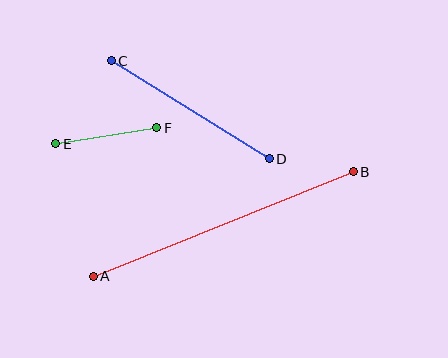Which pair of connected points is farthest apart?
Points A and B are farthest apart.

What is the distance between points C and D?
The distance is approximately 186 pixels.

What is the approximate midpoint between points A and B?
The midpoint is at approximately (223, 224) pixels.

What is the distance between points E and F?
The distance is approximately 102 pixels.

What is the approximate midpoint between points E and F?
The midpoint is at approximately (106, 136) pixels.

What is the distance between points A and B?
The distance is approximately 280 pixels.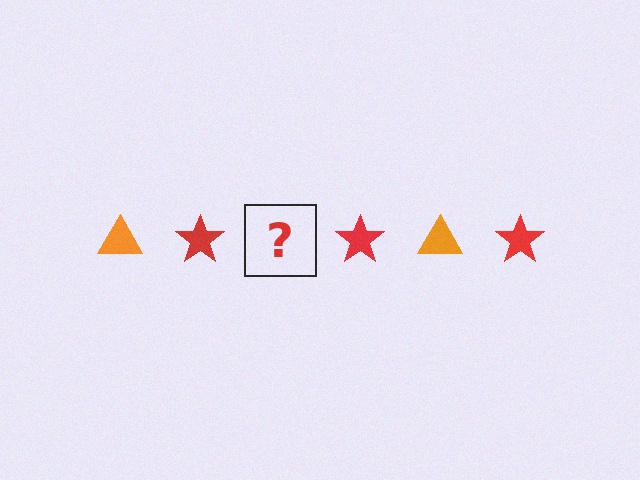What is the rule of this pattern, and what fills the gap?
The rule is that the pattern alternates between orange triangle and red star. The gap should be filled with an orange triangle.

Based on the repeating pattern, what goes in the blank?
The blank should be an orange triangle.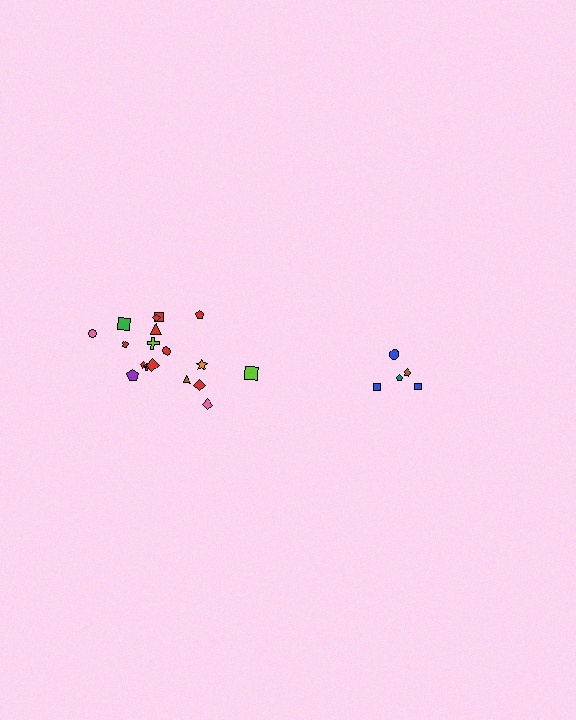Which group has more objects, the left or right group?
The left group.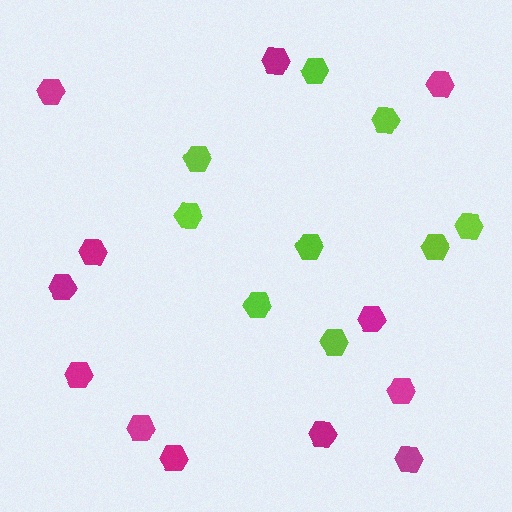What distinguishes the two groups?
There are 2 groups: one group of magenta hexagons (12) and one group of lime hexagons (9).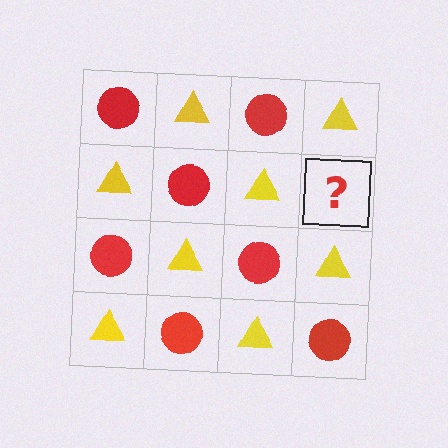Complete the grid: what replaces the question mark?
The question mark should be replaced with a red circle.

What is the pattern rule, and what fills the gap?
The rule is that it alternates red circle and yellow triangle in a checkerboard pattern. The gap should be filled with a red circle.